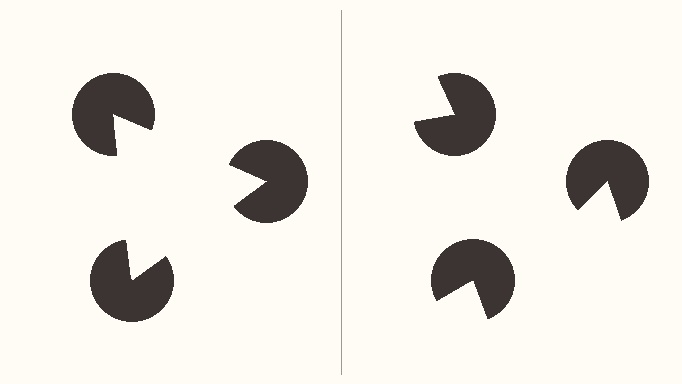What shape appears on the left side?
An illusory triangle.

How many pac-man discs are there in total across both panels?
6 — 3 on each side.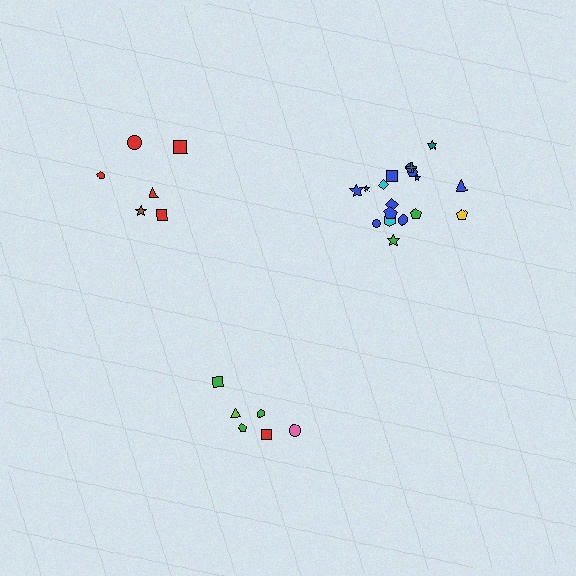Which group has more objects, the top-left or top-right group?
The top-right group.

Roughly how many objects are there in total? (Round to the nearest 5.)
Roughly 30 objects in total.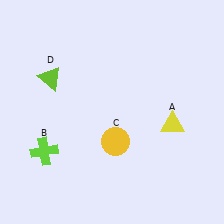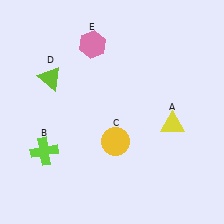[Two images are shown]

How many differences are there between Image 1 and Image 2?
There is 1 difference between the two images.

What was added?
A pink hexagon (E) was added in Image 2.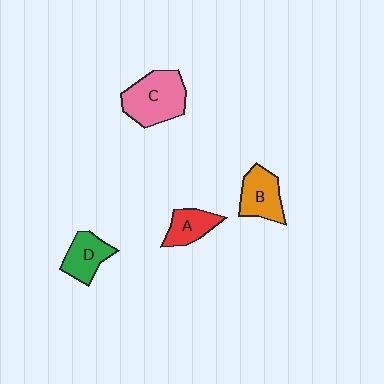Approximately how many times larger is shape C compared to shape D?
Approximately 1.6 times.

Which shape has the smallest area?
Shape A (red).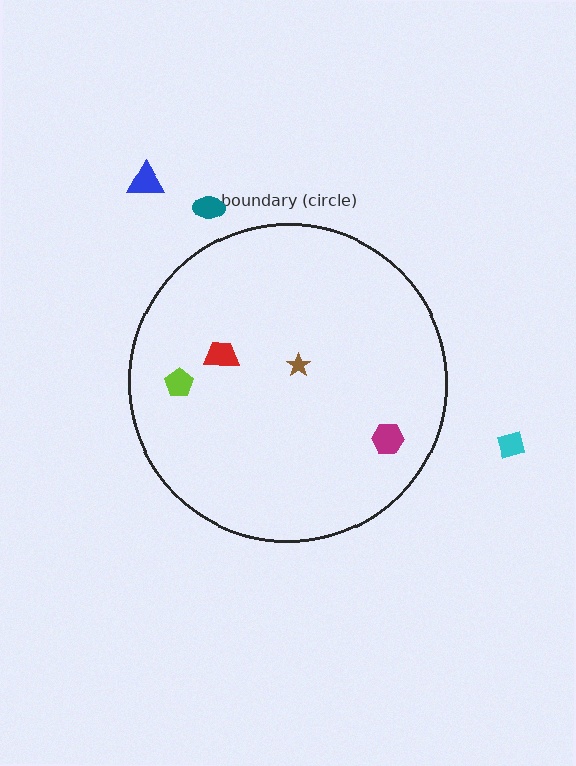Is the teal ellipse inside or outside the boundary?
Outside.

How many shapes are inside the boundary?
4 inside, 3 outside.